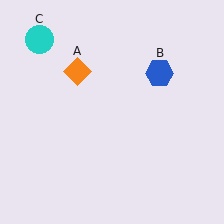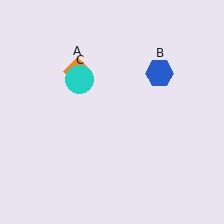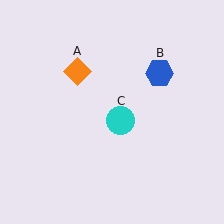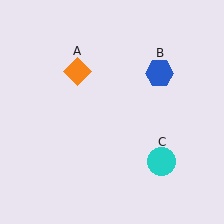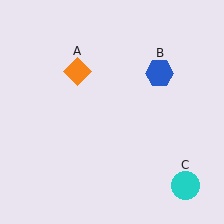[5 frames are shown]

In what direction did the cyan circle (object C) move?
The cyan circle (object C) moved down and to the right.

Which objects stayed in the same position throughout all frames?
Orange diamond (object A) and blue hexagon (object B) remained stationary.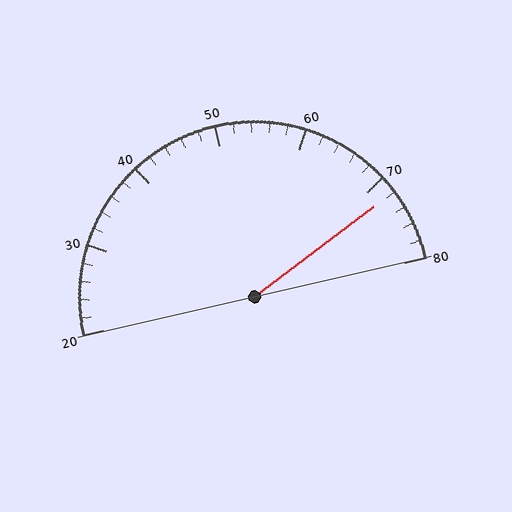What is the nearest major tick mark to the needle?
The nearest major tick mark is 70.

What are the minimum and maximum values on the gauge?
The gauge ranges from 20 to 80.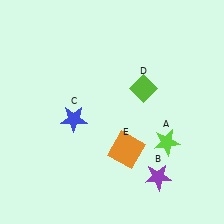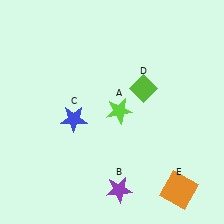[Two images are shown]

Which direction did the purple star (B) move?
The purple star (B) moved left.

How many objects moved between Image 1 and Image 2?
3 objects moved between the two images.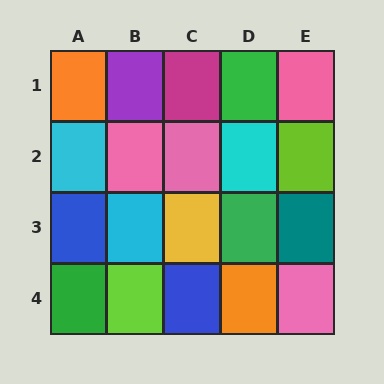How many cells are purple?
1 cell is purple.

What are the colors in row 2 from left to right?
Cyan, pink, pink, cyan, lime.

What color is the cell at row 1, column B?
Purple.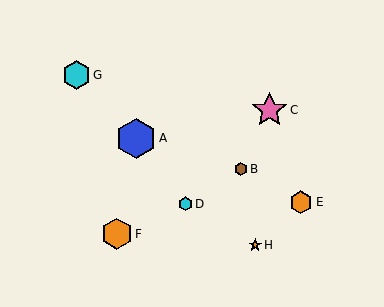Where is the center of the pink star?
The center of the pink star is at (270, 110).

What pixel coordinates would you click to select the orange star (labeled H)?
Click at (255, 245) to select the orange star H.